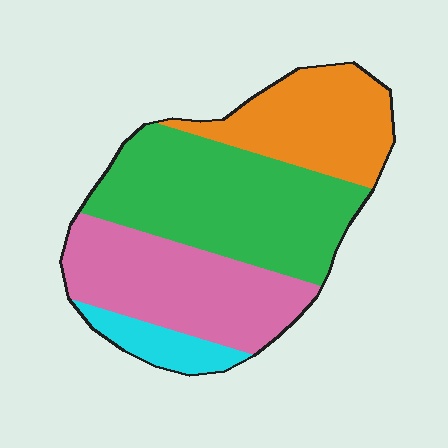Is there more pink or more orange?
Pink.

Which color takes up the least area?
Cyan, at roughly 10%.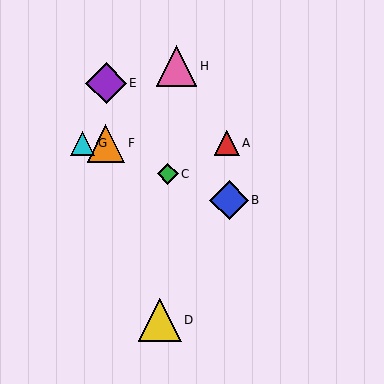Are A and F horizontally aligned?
Yes, both are at y≈143.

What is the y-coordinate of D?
Object D is at y≈320.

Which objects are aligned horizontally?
Objects A, F, G are aligned horizontally.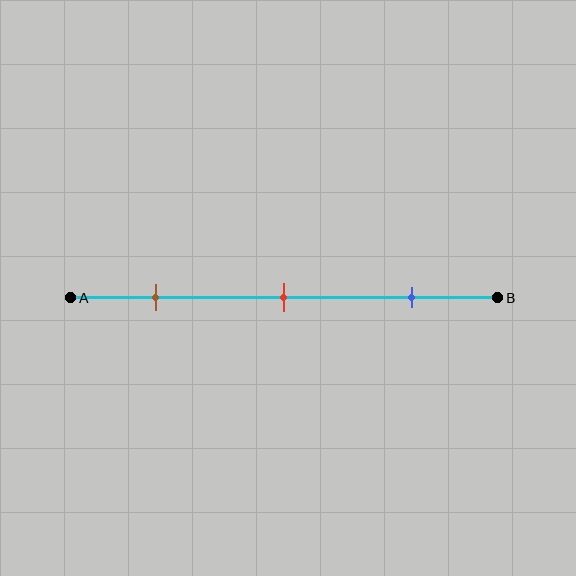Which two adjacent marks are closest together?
The brown and red marks are the closest adjacent pair.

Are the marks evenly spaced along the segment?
Yes, the marks are approximately evenly spaced.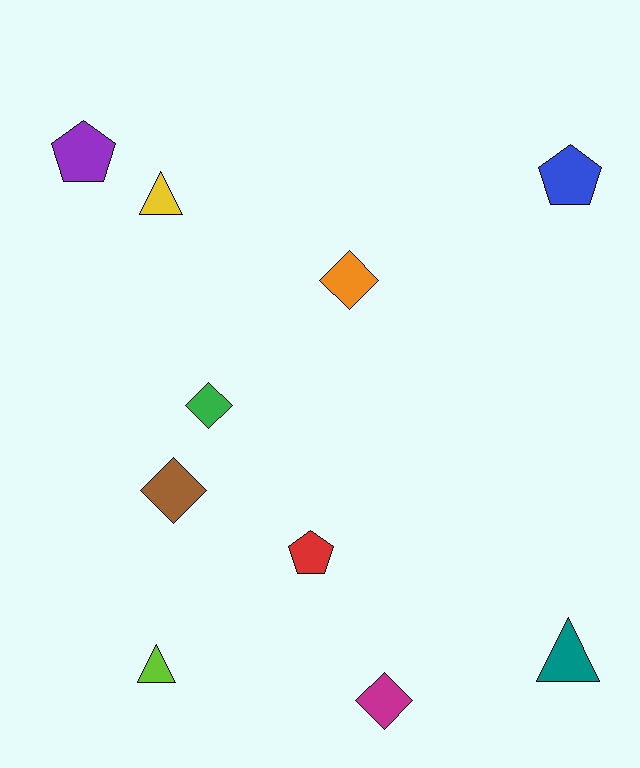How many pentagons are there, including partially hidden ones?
There are 3 pentagons.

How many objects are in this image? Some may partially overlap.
There are 10 objects.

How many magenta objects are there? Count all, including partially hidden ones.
There is 1 magenta object.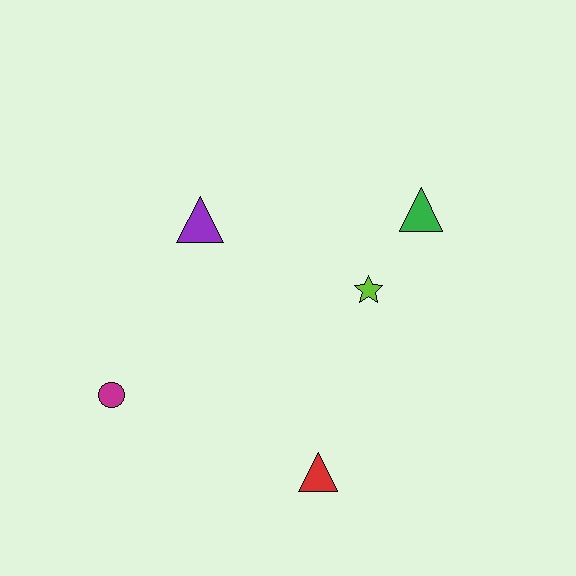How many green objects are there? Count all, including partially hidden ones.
There is 1 green object.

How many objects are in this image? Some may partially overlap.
There are 5 objects.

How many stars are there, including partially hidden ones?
There is 1 star.